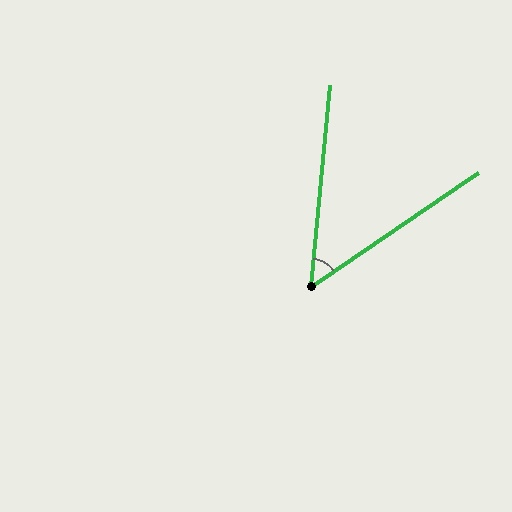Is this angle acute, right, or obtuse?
It is acute.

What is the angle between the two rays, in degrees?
Approximately 50 degrees.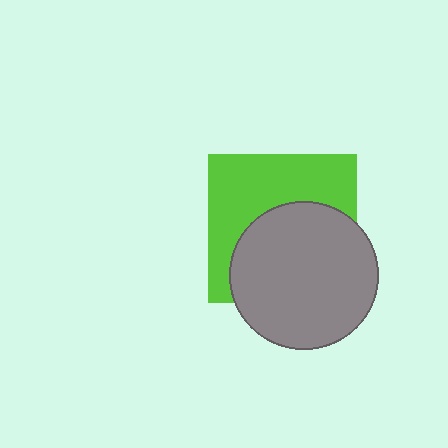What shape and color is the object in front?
The object in front is a gray circle.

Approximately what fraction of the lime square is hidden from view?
Roughly 51% of the lime square is hidden behind the gray circle.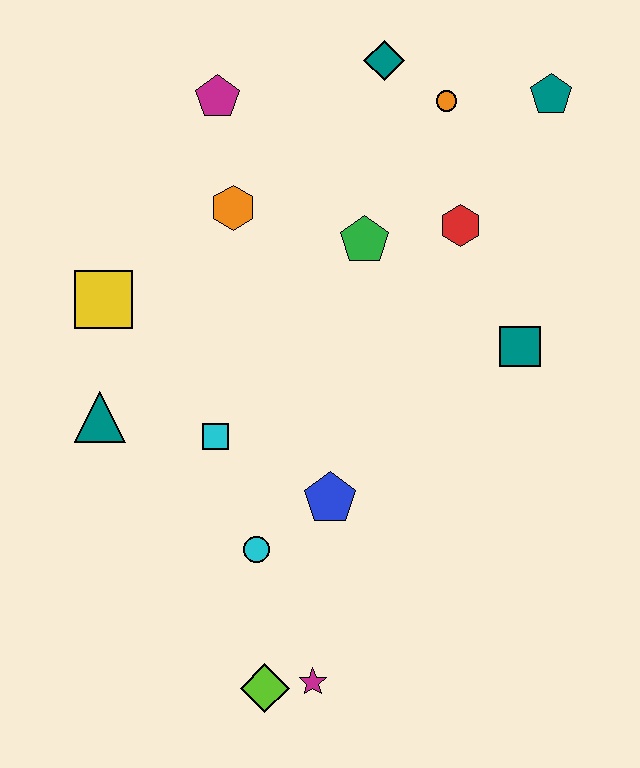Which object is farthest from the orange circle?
The lime diamond is farthest from the orange circle.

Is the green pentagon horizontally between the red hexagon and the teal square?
No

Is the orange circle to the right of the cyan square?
Yes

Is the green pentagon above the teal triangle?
Yes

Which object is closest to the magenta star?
The lime diamond is closest to the magenta star.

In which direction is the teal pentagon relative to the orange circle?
The teal pentagon is to the right of the orange circle.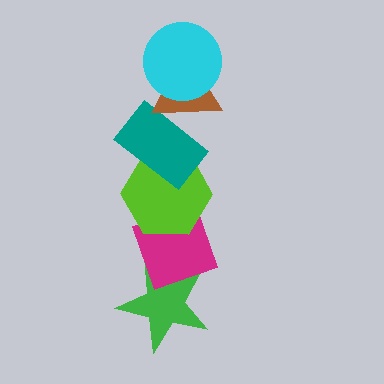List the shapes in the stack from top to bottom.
From top to bottom: the cyan circle, the brown triangle, the teal rectangle, the lime hexagon, the magenta diamond, the green star.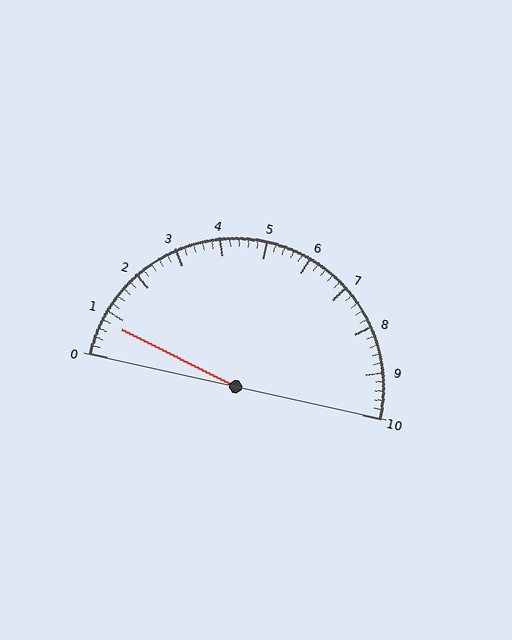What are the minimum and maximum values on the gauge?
The gauge ranges from 0 to 10.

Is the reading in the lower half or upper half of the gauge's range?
The reading is in the lower half of the range (0 to 10).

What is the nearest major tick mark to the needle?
The nearest major tick mark is 1.